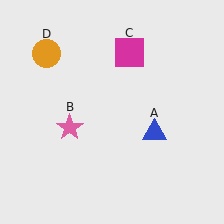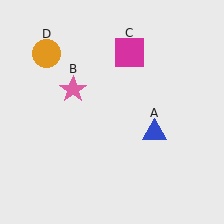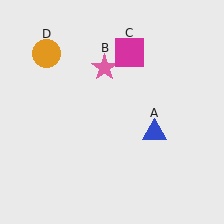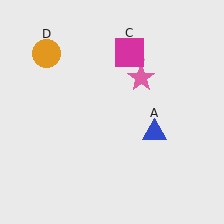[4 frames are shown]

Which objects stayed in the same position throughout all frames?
Blue triangle (object A) and magenta square (object C) and orange circle (object D) remained stationary.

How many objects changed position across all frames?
1 object changed position: pink star (object B).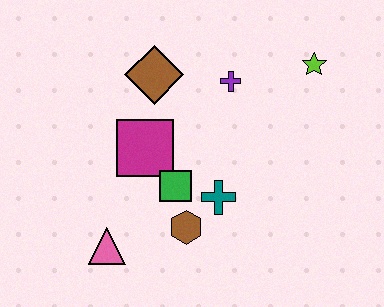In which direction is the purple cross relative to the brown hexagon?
The purple cross is above the brown hexagon.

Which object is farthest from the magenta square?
The lime star is farthest from the magenta square.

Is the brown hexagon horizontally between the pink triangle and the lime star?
Yes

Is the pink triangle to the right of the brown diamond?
No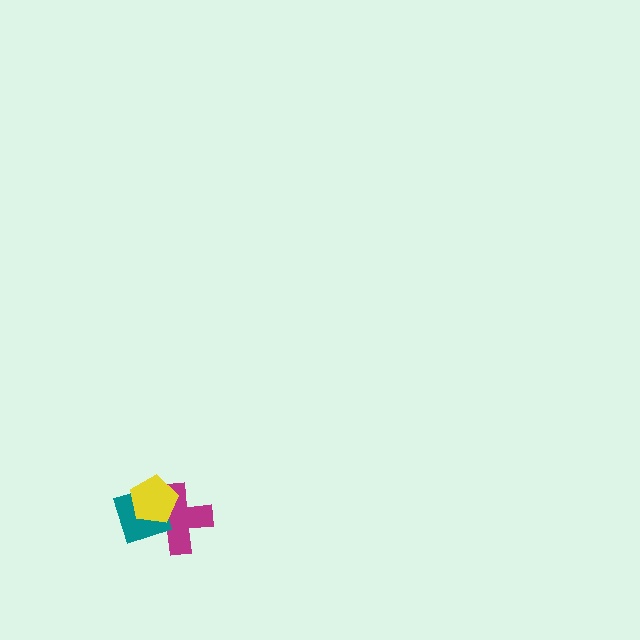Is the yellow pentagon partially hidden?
No, no other shape covers it.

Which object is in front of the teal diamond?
The yellow pentagon is in front of the teal diamond.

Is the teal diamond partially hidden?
Yes, it is partially covered by another shape.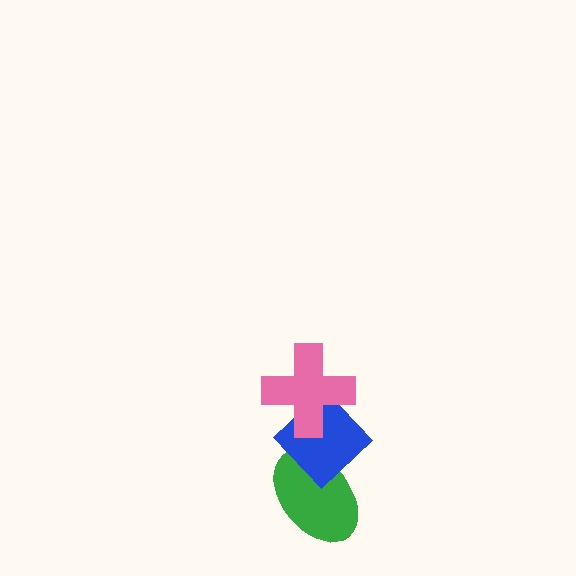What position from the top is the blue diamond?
The blue diamond is 2nd from the top.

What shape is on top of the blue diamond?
The pink cross is on top of the blue diamond.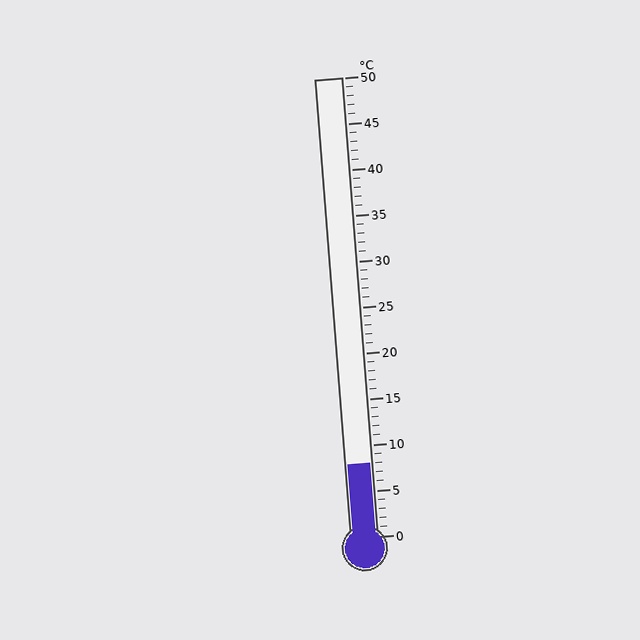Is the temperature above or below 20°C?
The temperature is below 20°C.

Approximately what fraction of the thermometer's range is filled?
The thermometer is filled to approximately 15% of its range.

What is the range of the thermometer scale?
The thermometer scale ranges from 0°C to 50°C.